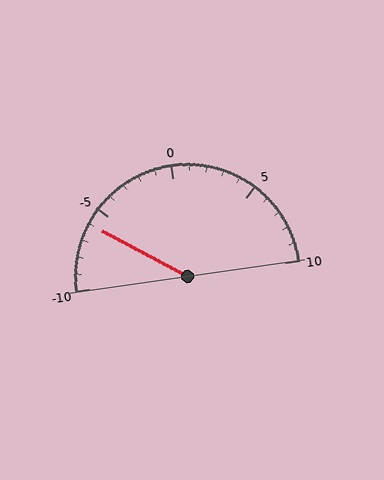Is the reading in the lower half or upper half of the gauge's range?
The reading is in the lower half of the range (-10 to 10).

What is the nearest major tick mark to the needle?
The nearest major tick mark is -5.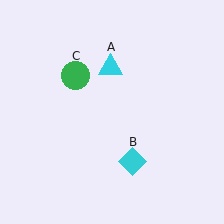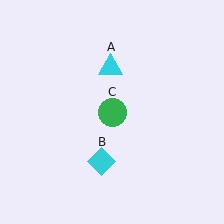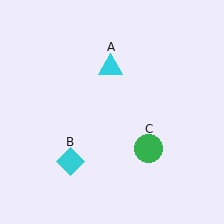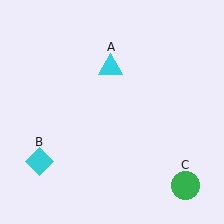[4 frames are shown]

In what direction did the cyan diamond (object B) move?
The cyan diamond (object B) moved left.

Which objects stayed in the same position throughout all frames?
Cyan triangle (object A) remained stationary.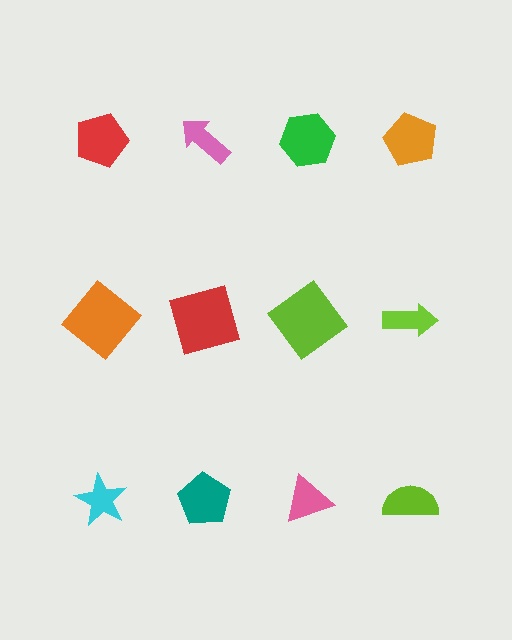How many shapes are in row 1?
4 shapes.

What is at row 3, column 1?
A cyan star.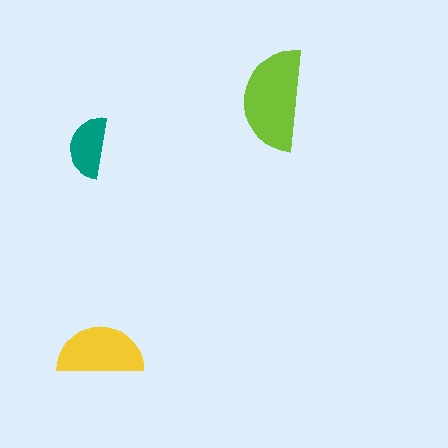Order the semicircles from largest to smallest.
the lime one, the yellow one, the teal one.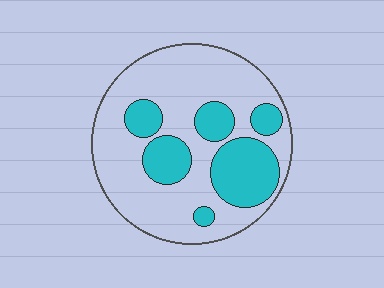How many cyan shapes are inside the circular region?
6.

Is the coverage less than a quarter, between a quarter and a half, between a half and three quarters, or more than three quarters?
Between a quarter and a half.